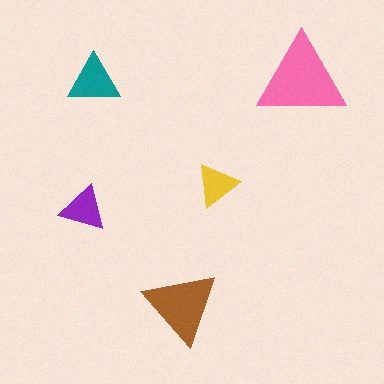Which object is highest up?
The pink triangle is topmost.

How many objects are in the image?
There are 5 objects in the image.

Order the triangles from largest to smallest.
the pink one, the brown one, the teal one, the purple one, the yellow one.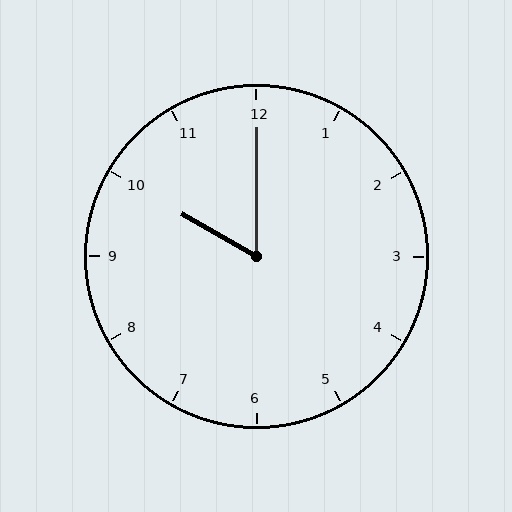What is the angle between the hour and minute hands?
Approximately 60 degrees.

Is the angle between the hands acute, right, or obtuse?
It is acute.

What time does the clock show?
10:00.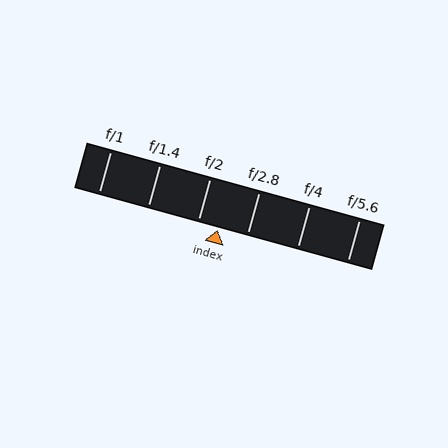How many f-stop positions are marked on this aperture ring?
There are 6 f-stop positions marked.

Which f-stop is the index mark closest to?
The index mark is closest to f/2.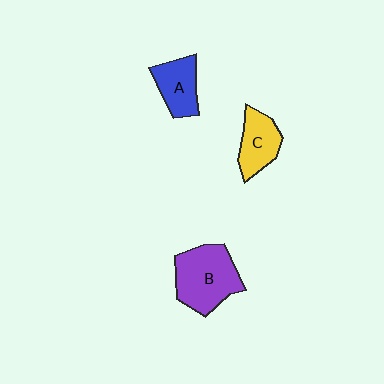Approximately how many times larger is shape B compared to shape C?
Approximately 1.6 times.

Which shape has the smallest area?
Shape A (blue).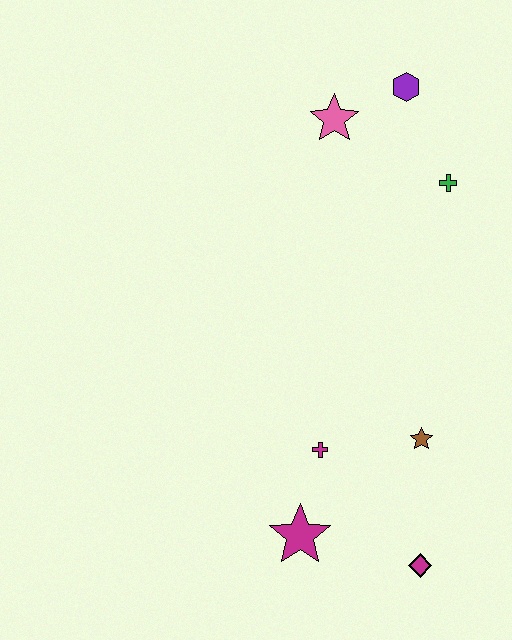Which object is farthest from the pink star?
The magenta diamond is farthest from the pink star.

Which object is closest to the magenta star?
The magenta cross is closest to the magenta star.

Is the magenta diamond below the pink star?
Yes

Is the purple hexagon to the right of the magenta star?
Yes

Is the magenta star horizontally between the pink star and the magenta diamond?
No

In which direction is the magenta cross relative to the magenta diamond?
The magenta cross is above the magenta diamond.